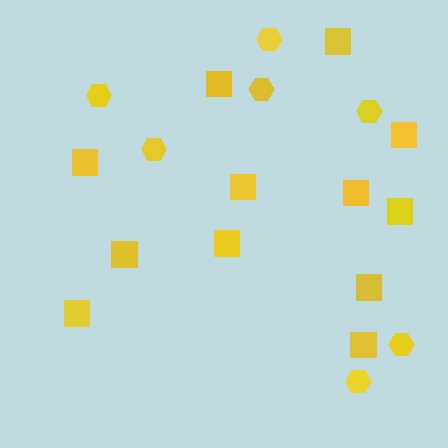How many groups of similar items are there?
There are 2 groups: one group of hexagons (7) and one group of squares (12).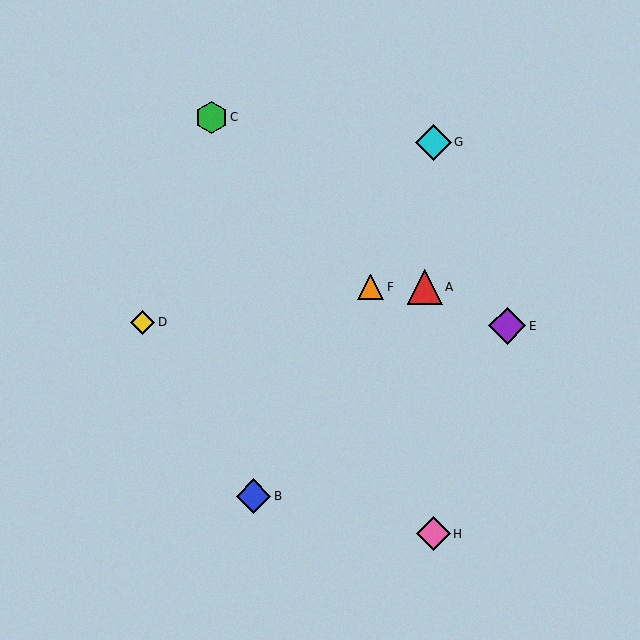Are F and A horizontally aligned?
Yes, both are at y≈287.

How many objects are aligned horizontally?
2 objects (A, F) are aligned horizontally.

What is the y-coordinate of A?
Object A is at y≈287.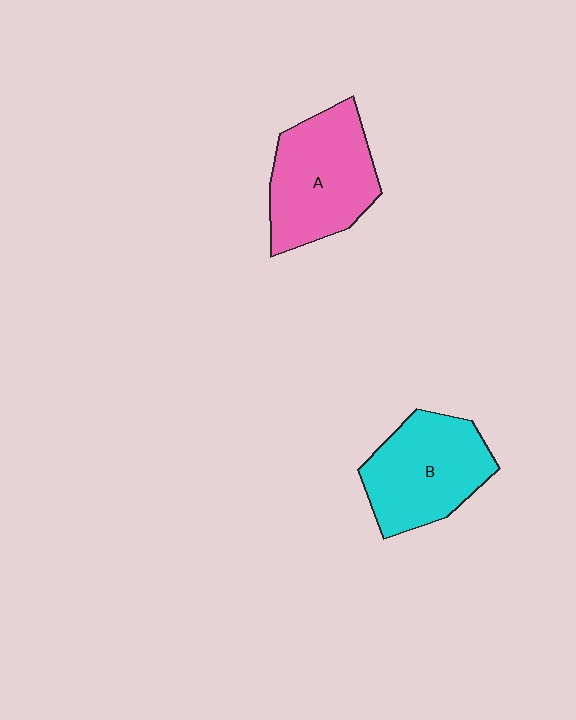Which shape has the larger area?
Shape A (pink).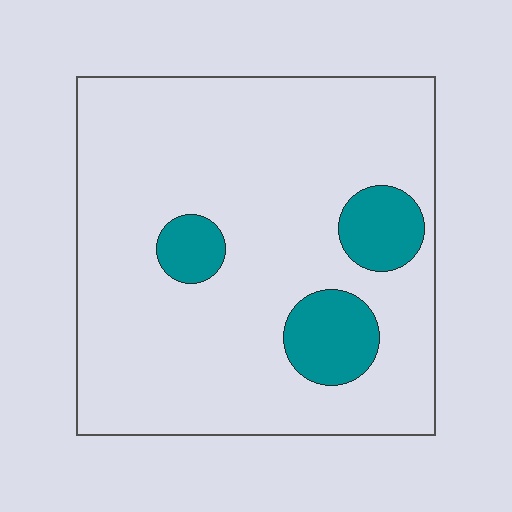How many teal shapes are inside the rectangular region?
3.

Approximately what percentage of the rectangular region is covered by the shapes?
Approximately 15%.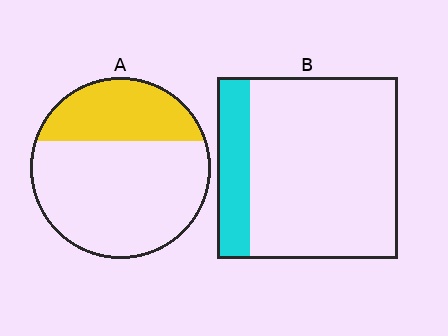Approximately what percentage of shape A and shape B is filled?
A is approximately 30% and B is approximately 20%.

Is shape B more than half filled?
No.